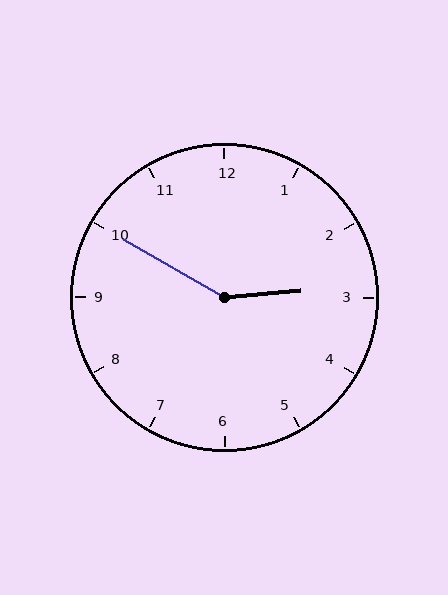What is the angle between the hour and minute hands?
Approximately 145 degrees.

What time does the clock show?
2:50.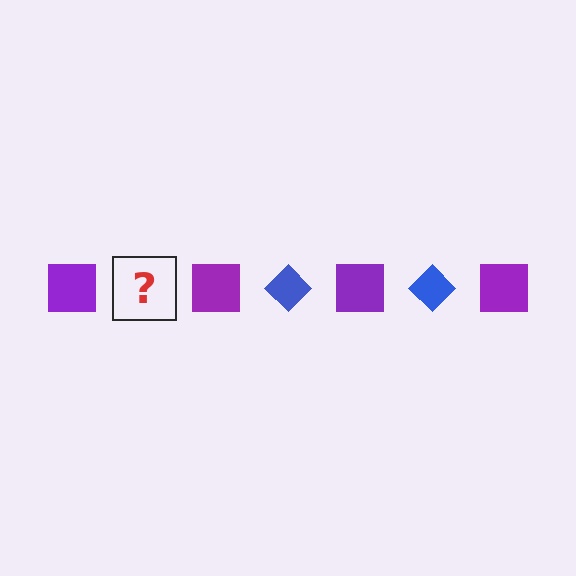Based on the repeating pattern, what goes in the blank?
The blank should be a blue diamond.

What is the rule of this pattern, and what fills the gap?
The rule is that the pattern alternates between purple square and blue diamond. The gap should be filled with a blue diamond.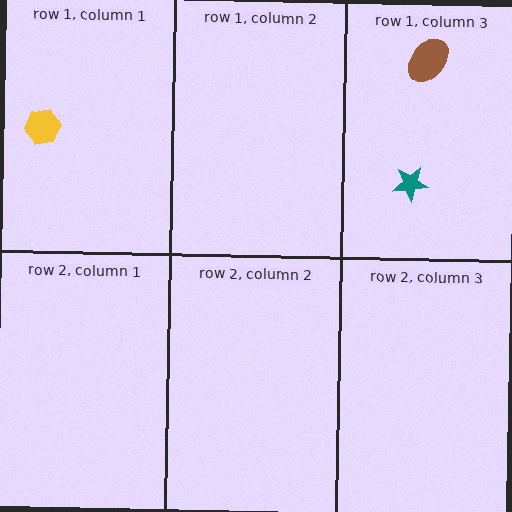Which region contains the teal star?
The row 1, column 3 region.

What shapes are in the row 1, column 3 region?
The brown ellipse, the teal star.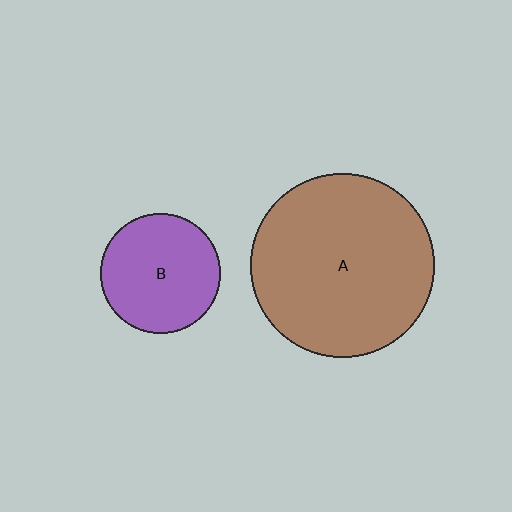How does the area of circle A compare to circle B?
Approximately 2.4 times.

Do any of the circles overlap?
No, none of the circles overlap.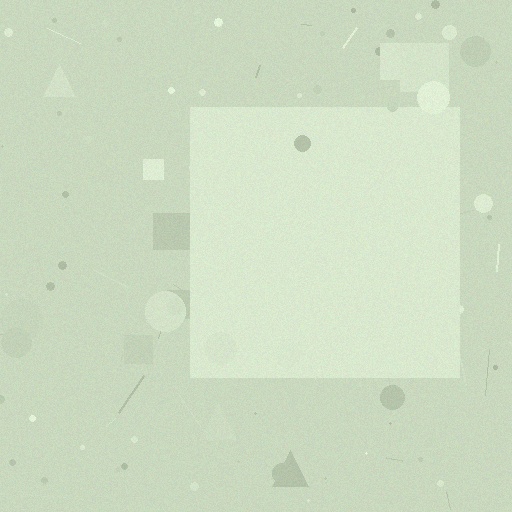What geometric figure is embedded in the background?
A square is embedded in the background.